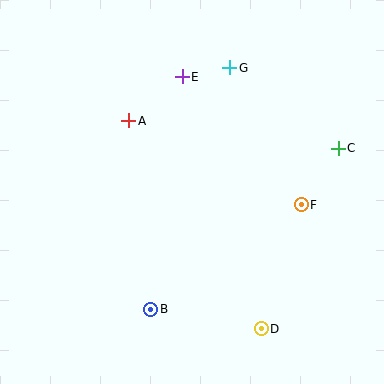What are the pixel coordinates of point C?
Point C is at (338, 148).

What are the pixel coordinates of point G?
Point G is at (230, 68).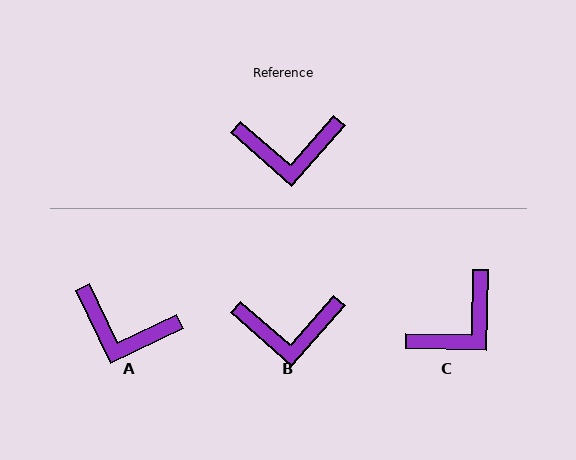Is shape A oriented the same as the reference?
No, it is off by about 23 degrees.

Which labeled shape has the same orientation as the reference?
B.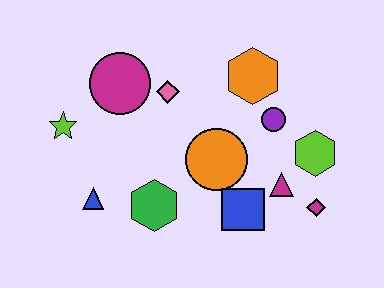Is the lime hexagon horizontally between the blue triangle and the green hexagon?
No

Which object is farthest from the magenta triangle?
The lime star is farthest from the magenta triangle.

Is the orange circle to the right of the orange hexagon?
No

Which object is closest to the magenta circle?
The pink diamond is closest to the magenta circle.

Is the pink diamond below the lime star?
No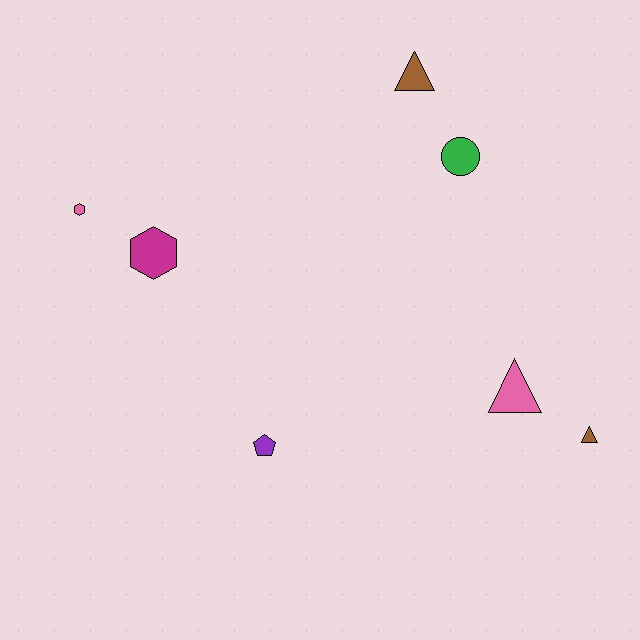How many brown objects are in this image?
There are 2 brown objects.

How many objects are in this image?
There are 7 objects.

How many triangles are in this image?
There are 3 triangles.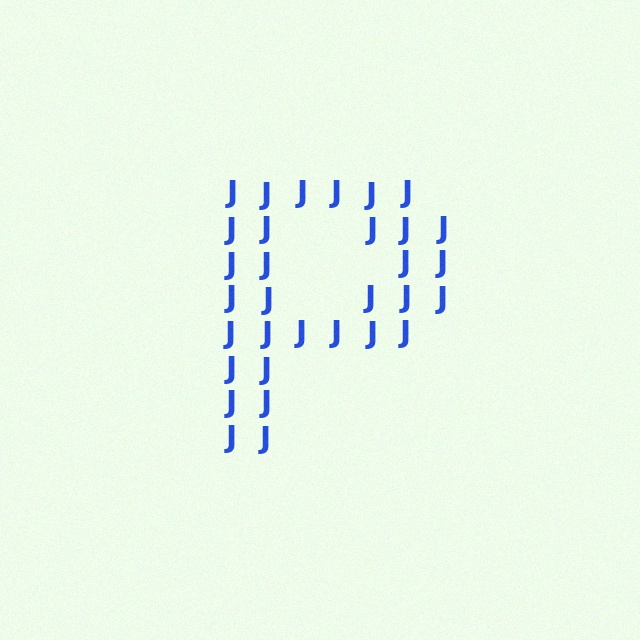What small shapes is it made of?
It is made of small letter J's.